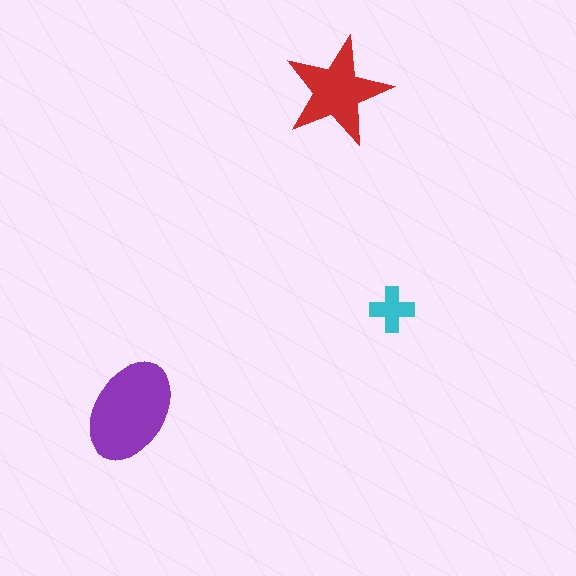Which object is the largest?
The purple ellipse.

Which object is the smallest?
The cyan cross.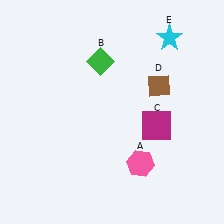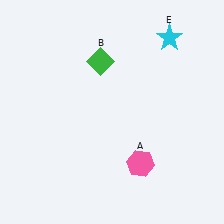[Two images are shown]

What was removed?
The brown diamond (D), the magenta square (C) were removed in Image 2.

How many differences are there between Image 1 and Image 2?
There are 2 differences between the two images.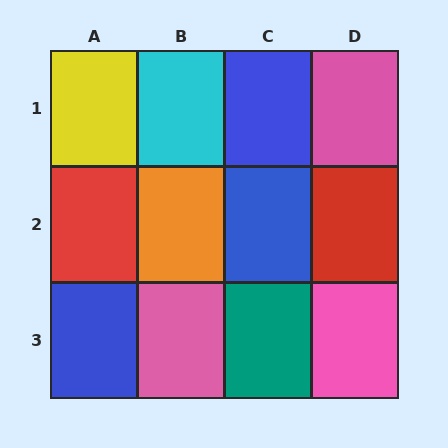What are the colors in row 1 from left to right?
Yellow, cyan, blue, pink.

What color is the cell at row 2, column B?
Orange.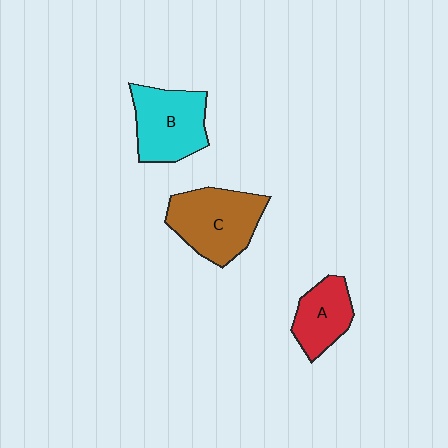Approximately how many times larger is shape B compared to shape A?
Approximately 1.4 times.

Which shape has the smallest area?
Shape A (red).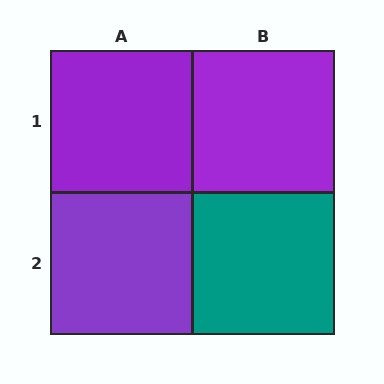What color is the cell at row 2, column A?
Purple.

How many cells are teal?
1 cell is teal.